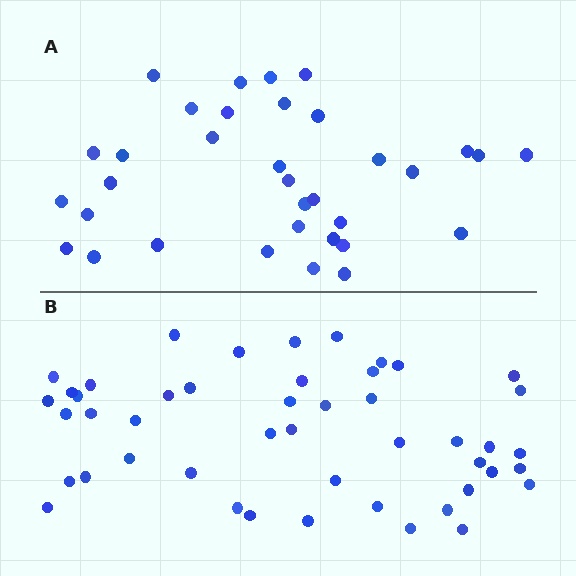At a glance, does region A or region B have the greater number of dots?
Region B (the bottom region) has more dots.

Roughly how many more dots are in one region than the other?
Region B has approximately 15 more dots than region A.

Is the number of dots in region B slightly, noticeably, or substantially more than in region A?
Region B has noticeably more, but not dramatically so. The ratio is roughly 1.4 to 1.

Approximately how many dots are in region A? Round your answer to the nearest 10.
About 30 dots. (The exact count is 34, which rounds to 30.)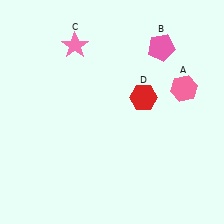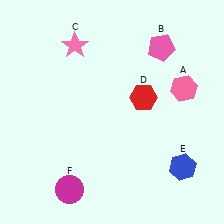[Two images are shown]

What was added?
A blue hexagon (E), a magenta circle (F) were added in Image 2.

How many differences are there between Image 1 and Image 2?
There are 2 differences between the two images.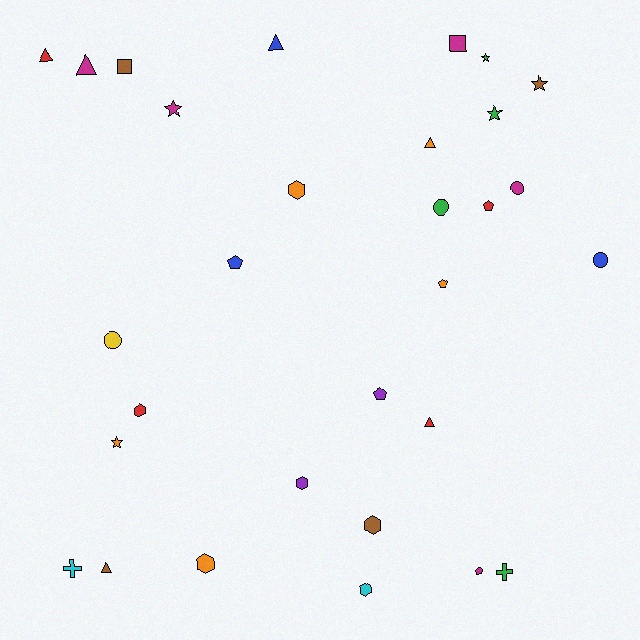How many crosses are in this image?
There are 2 crosses.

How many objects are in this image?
There are 30 objects.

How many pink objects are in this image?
There are no pink objects.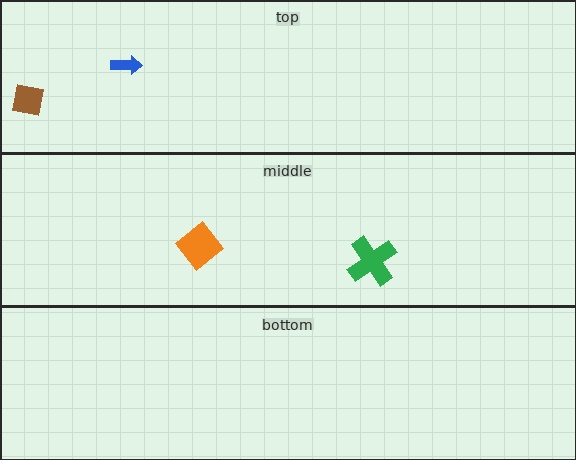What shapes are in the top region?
The brown square, the blue arrow.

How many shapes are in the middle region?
2.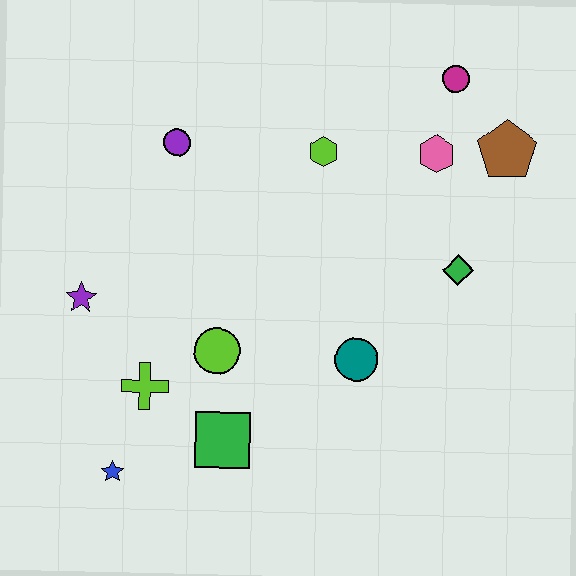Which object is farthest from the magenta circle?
The blue star is farthest from the magenta circle.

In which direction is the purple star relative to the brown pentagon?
The purple star is to the left of the brown pentagon.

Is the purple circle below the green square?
No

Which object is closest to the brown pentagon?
The pink hexagon is closest to the brown pentagon.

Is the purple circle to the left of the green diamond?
Yes